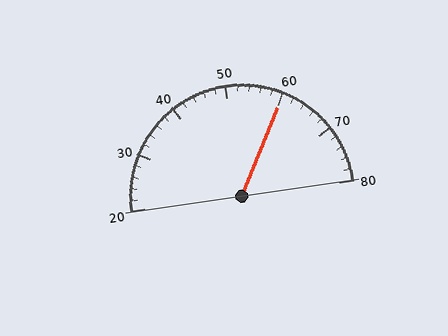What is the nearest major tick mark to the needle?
The nearest major tick mark is 60.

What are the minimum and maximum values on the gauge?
The gauge ranges from 20 to 80.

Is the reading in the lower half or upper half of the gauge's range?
The reading is in the upper half of the range (20 to 80).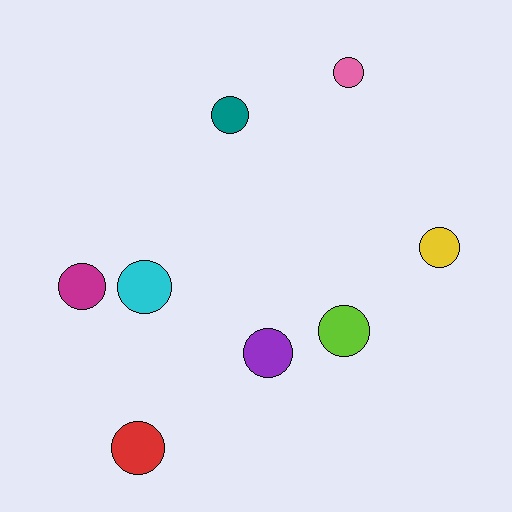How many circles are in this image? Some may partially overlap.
There are 8 circles.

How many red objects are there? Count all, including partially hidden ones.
There is 1 red object.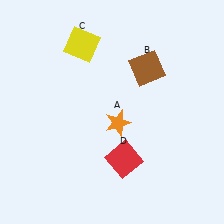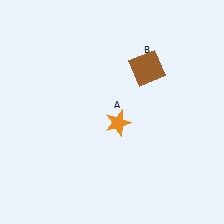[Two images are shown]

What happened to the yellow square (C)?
The yellow square (C) was removed in Image 2. It was in the top-left area of Image 1.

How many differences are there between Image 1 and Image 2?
There are 2 differences between the two images.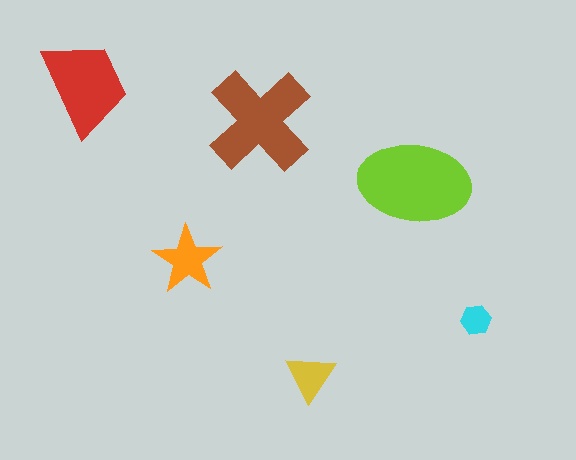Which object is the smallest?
The cyan hexagon.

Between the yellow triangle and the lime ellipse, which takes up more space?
The lime ellipse.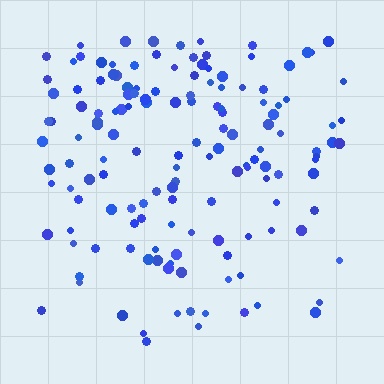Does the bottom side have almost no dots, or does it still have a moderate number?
Still a moderate number, just noticeably fewer than the top.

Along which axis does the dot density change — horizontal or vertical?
Vertical.